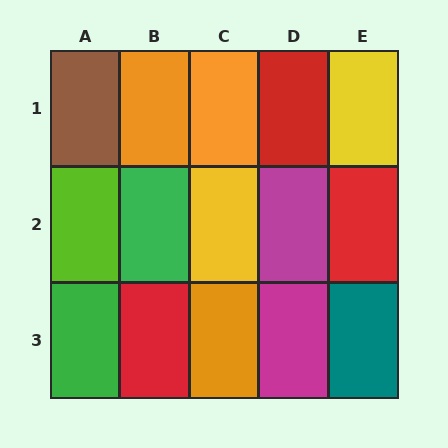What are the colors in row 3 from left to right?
Green, red, orange, magenta, teal.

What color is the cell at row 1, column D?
Red.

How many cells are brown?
1 cell is brown.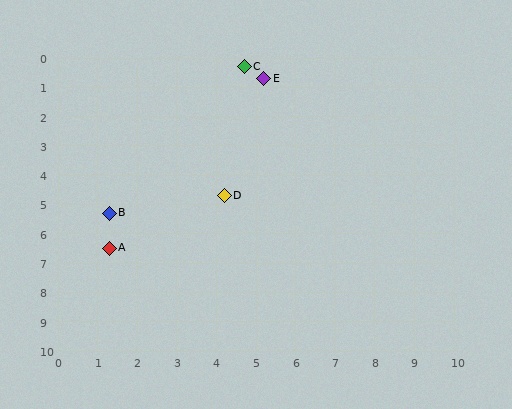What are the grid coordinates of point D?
Point D is at approximately (4.2, 4.7).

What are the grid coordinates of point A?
Point A is at approximately (1.3, 6.5).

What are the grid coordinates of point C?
Point C is at approximately (4.7, 0.3).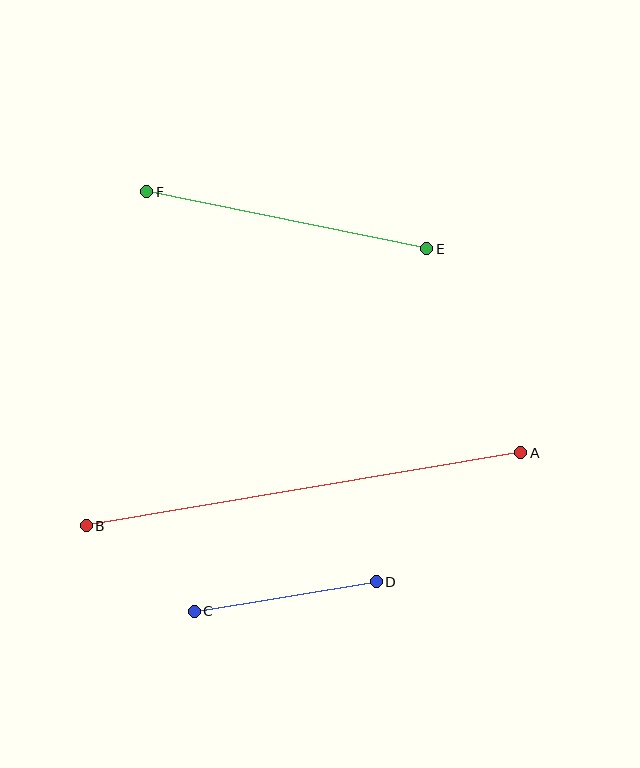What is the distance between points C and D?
The distance is approximately 184 pixels.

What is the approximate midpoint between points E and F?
The midpoint is at approximately (287, 220) pixels.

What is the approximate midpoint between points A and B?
The midpoint is at approximately (303, 489) pixels.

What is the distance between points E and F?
The distance is approximately 286 pixels.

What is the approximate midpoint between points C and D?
The midpoint is at approximately (285, 596) pixels.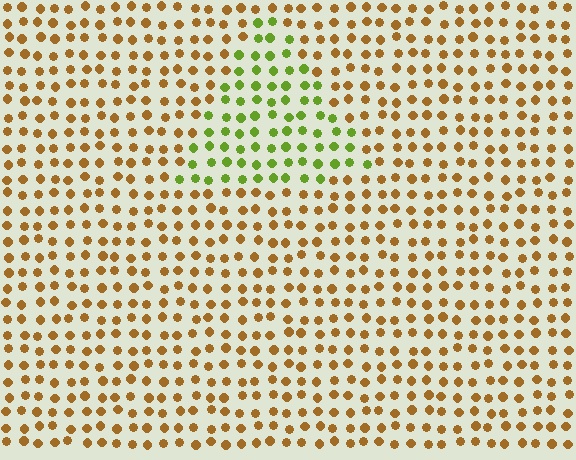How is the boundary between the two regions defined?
The boundary is defined purely by a slight shift in hue (about 56 degrees). Spacing, size, and orientation are identical on both sides.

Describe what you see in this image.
The image is filled with small brown elements in a uniform arrangement. A triangle-shaped region is visible where the elements are tinted to a slightly different hue, forming a subtle color boundary.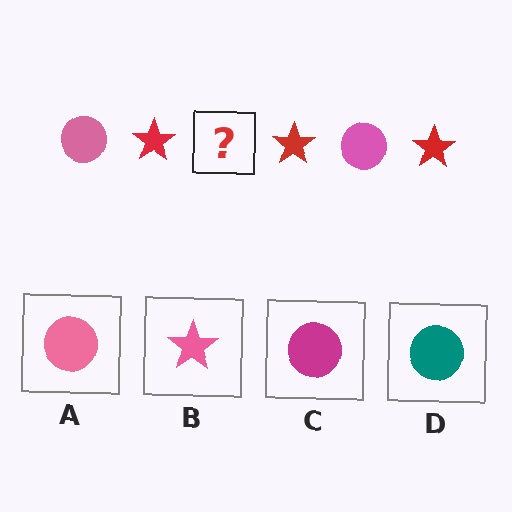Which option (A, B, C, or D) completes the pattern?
A.